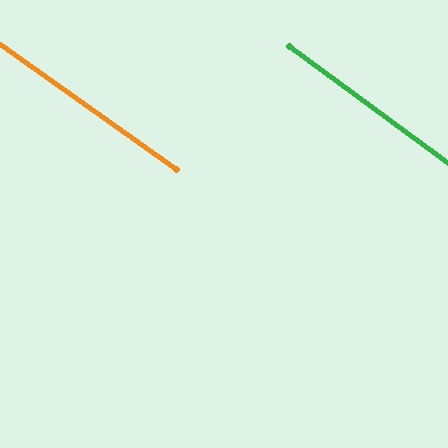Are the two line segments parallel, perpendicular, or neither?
Parallel — their directions differ by only 0.9°.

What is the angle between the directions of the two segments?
Approximately 1 degree.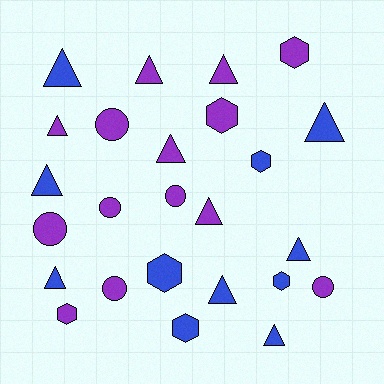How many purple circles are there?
There are 6 purple circles.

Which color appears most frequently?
Purple, with 14 objects.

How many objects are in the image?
There are 25 objects.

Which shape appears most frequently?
Triangle, with 12 objects.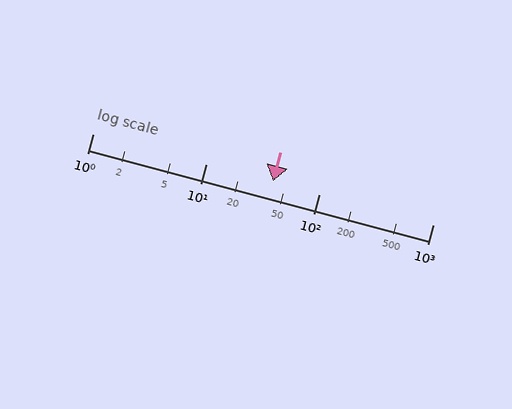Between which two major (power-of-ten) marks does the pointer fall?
The pointer is between 10 and 100.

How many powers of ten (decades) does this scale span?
The scale spans 3 decades, from 1 to 1000.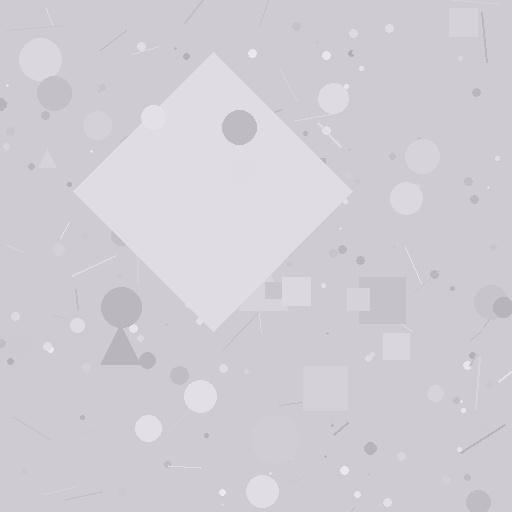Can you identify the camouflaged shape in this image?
The camouflaged shape is a diamond.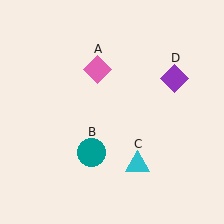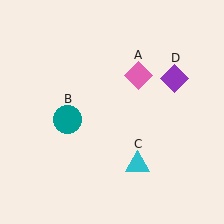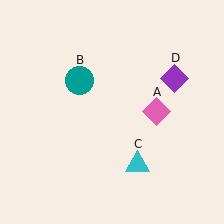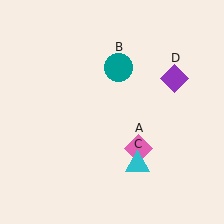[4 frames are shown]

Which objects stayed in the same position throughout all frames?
Cyan triangle (object C) and purple diamond (object D) remained stationary.